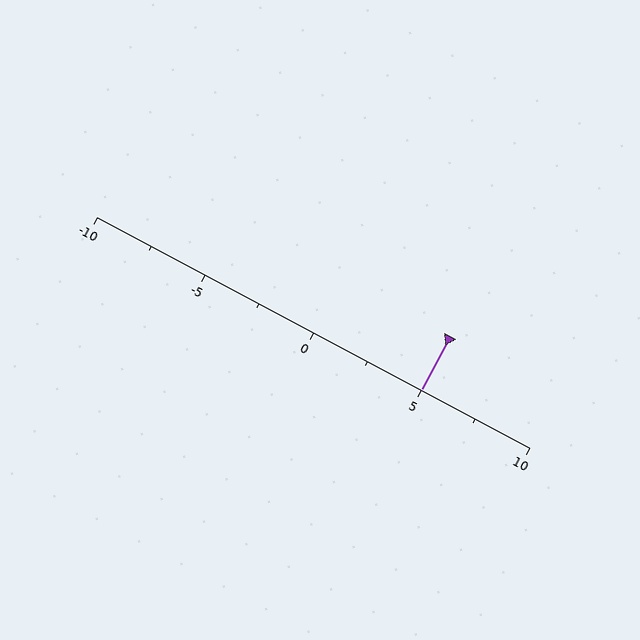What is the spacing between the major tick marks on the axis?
The major ticks are spaced 5 apart.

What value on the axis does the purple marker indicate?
The marker indicates approximately 5.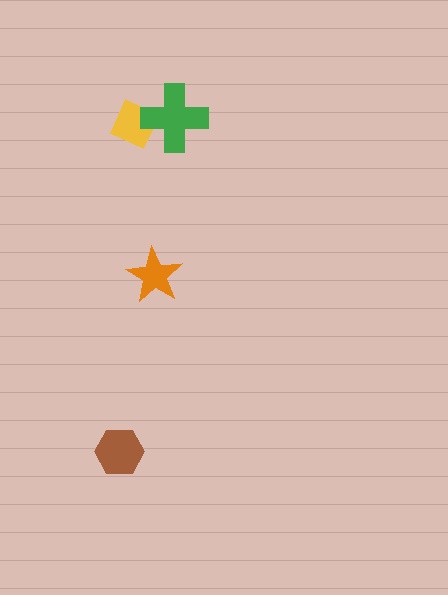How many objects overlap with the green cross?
1 object overlaps with the green cross.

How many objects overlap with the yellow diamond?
1 object overlaps with the yellow diamond.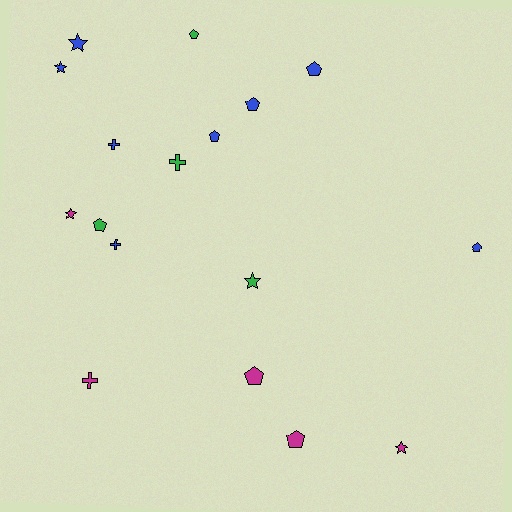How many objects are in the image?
There are 17 objects.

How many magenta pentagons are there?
There are 2 magenta pentagons.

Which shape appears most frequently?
Pentagon, with 8 objects.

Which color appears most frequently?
Blue, with 8 objects.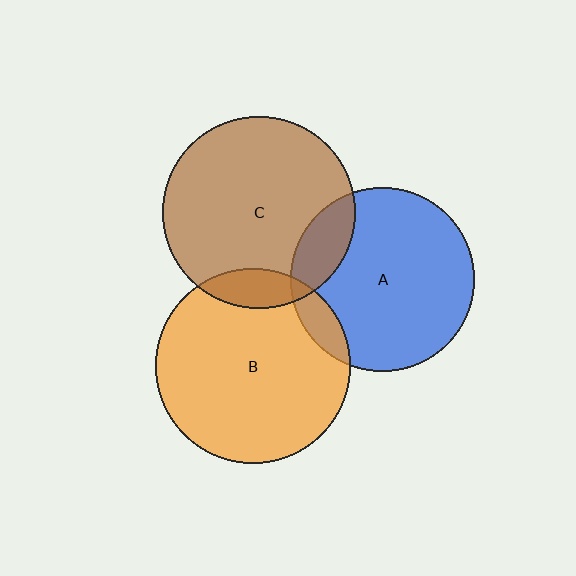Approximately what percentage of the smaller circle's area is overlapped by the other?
Approximately 10%.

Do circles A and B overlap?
Yes.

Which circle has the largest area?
Circle B (orange).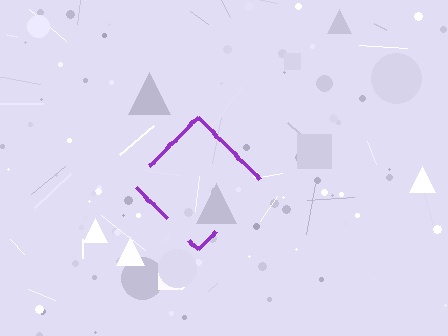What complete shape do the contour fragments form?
The contour fragments form a diamond.